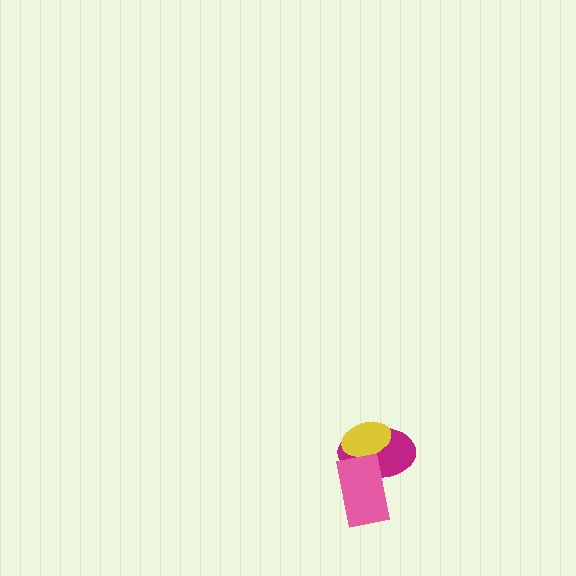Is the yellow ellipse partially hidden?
Yes, it is partially covered by another shape.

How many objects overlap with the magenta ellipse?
2 objects overlap with the magenta ellipse.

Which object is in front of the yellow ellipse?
The pink rectangle is in front of the yellow ellipse.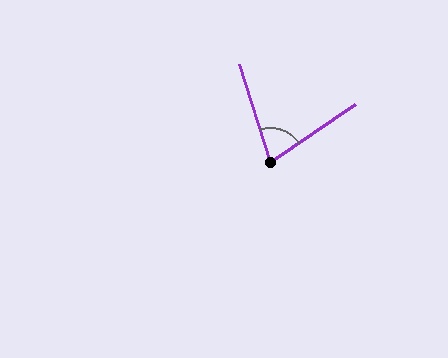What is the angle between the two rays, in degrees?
Approximately 74 degrees.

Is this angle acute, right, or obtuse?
It is acute.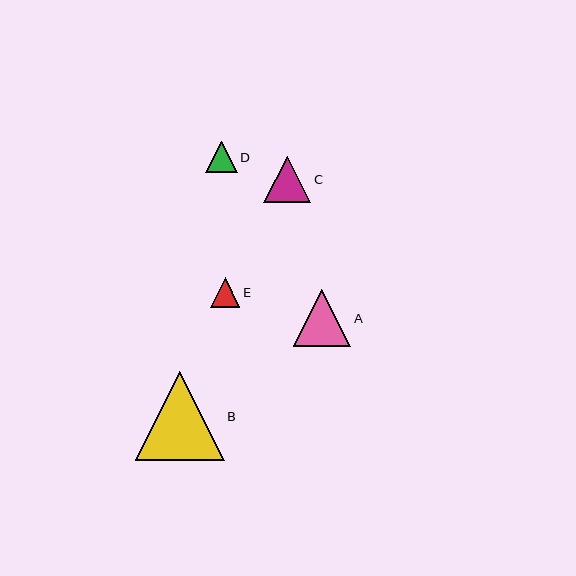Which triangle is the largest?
Triangle B is the largest with a size of approximately 89 pixels.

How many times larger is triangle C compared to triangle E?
Triangle C is approximately 1.6 times the size of triangle E.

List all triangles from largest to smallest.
From largest to smallest: B, A, C, D, E.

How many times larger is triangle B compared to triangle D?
Triangle B is approximately 2.8 times the size of triangle D.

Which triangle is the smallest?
Triangle E is the smallest with a size of approximately 29 pixels.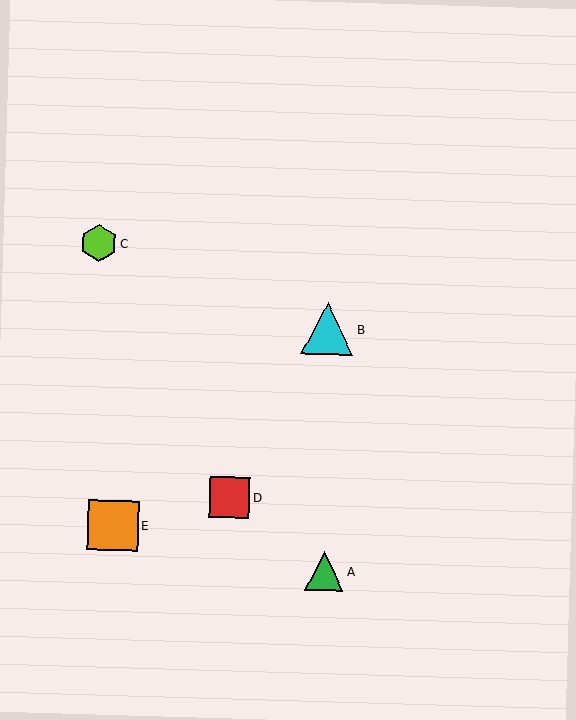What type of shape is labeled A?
Shape A is a green triangle.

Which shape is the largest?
The cyan triangle (labeled B) is the largest.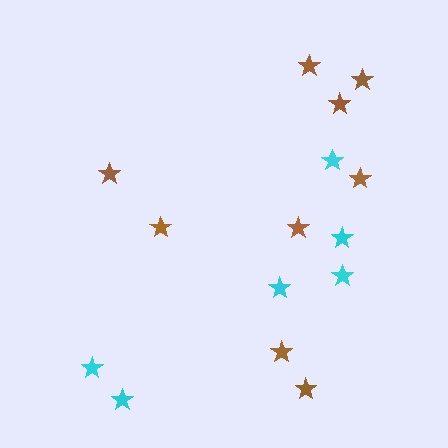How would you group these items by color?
There are 2 groups: one group of cyan stars (6) and one group of brown stars (9).